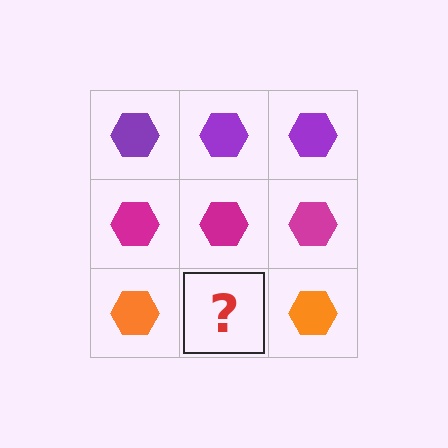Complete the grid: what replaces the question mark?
The question mark should be replaced with an orange hexagon.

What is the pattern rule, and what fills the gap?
The rule is that each row has a consistent color. The gap should be filled with an orange hexagon.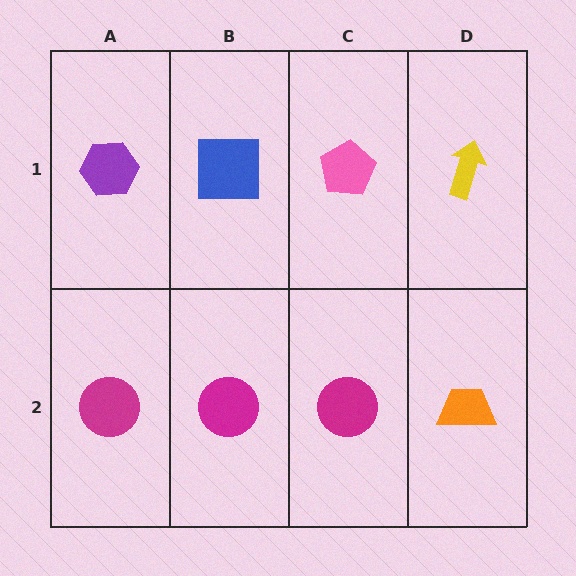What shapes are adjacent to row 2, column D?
A yellow arrow (row 1, column D), a magenta circle (row 2, column C).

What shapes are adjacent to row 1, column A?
A magenta circle (row 2, column A), a blue square (row 1, column B).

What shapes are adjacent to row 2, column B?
A blue square (row 1, column B), a magenta circle (row 2, column A), a magenta circle (row 2, column C).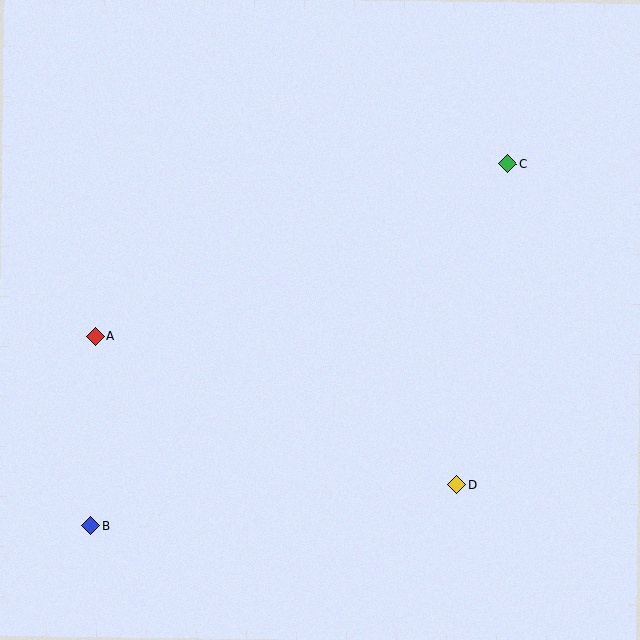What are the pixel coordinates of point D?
Point D is at (457, 485).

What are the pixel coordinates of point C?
Point C is at (508, 164).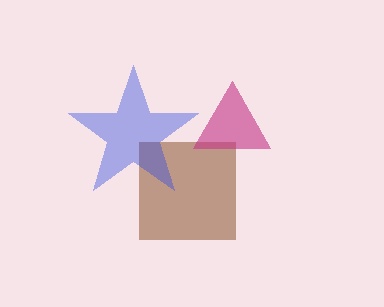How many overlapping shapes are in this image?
There are 3 overlapping shapes in the image.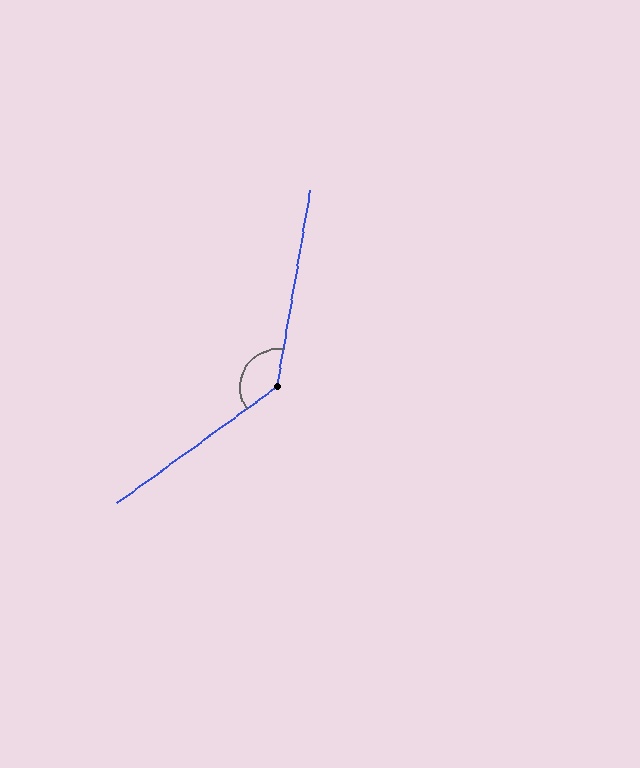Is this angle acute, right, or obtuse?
It is obtuse.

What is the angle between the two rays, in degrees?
Approximately 135 degrees.